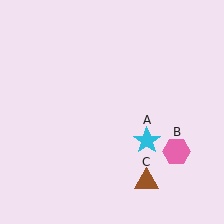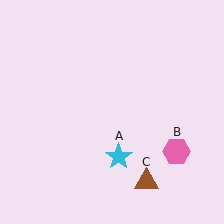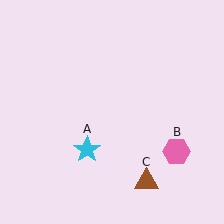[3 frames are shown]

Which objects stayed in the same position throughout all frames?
Pink hexagon (object B) and brown triangle (object C) remained stationary.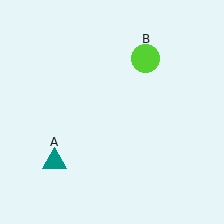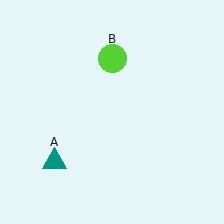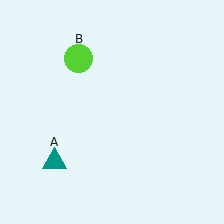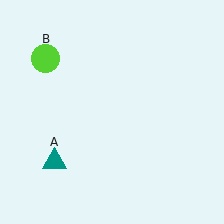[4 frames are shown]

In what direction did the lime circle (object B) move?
The lime circle (object B) moved left.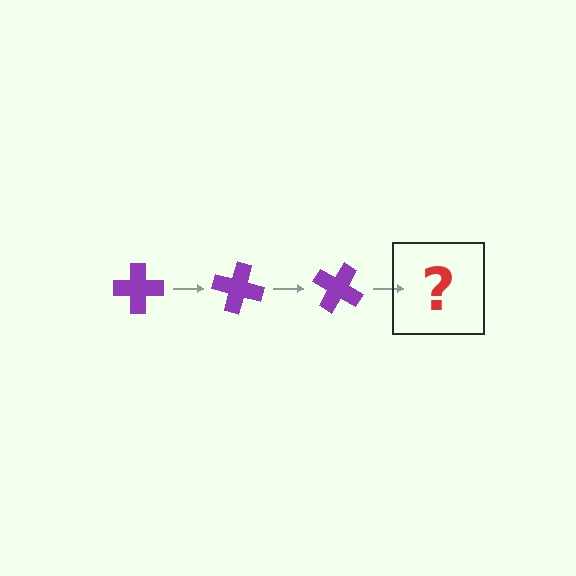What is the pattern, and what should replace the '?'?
The pattern is that the cross rotates 15 degrees each step. The '?' should be a purple cross rotated 45 degrees.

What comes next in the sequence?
The next element should be a purple cross rotated 45 degrees.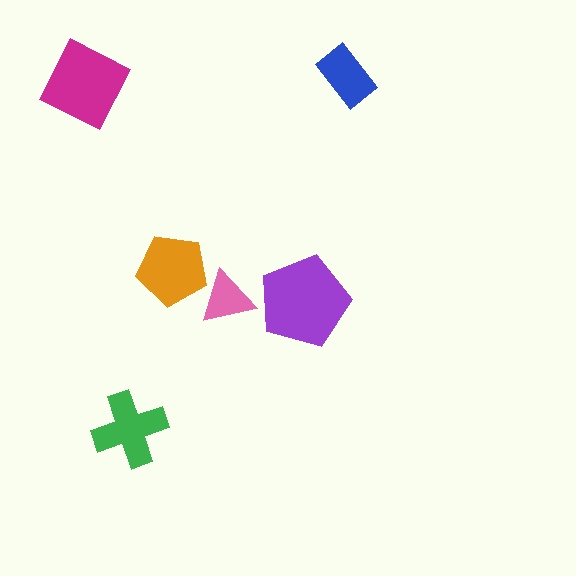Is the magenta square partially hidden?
No, no other shape covers it.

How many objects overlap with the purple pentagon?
0 objects overlap with the purple pentagon.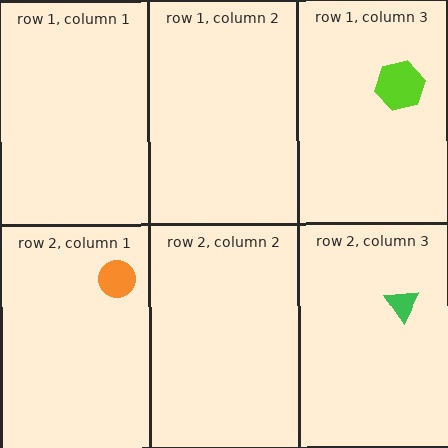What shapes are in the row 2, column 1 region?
The orange circle.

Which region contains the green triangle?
The row 2, column 3 region.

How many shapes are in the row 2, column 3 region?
1.